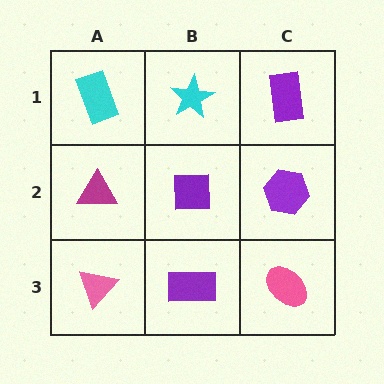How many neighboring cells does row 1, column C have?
2.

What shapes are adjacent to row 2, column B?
A cyan star (row 1, column B), a purple rectangle (row 3, column B), a magenta triangle (row 2, column A), a purple hexagon (row 2, column C).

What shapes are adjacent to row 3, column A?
A magenta triangle (row 2, column A), a purple rectangle (row 3, column B).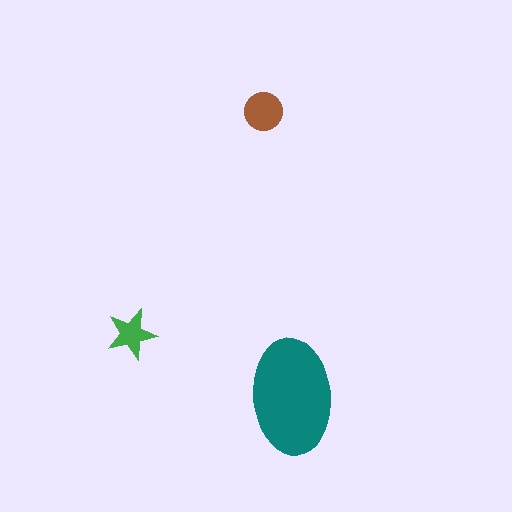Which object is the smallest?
The green star.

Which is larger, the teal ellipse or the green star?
The teal ellipse.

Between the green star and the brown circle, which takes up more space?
The brown circle.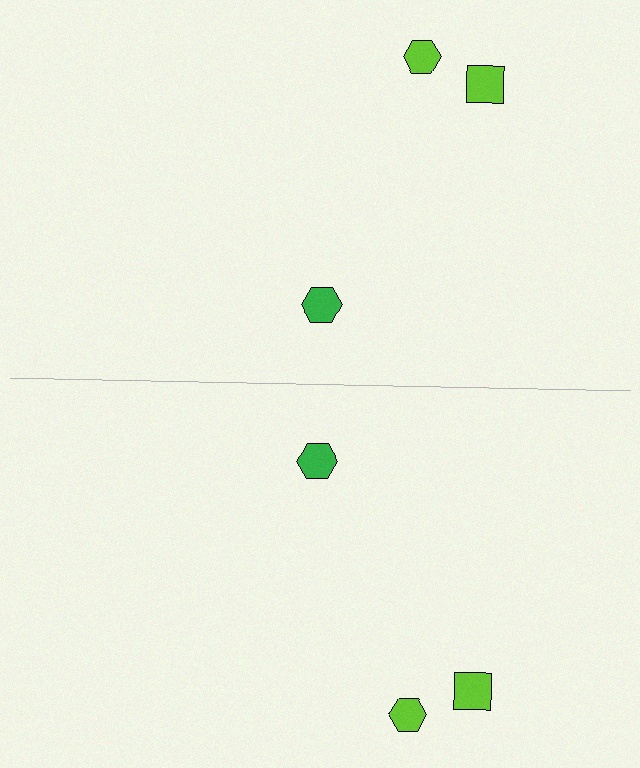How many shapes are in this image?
There are 6 shapes in this image.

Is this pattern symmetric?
Yes, this pattern has bilateral (reflection) symmetry.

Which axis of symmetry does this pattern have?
The pattern has a horizontal axis of symmetry running through the center of the image.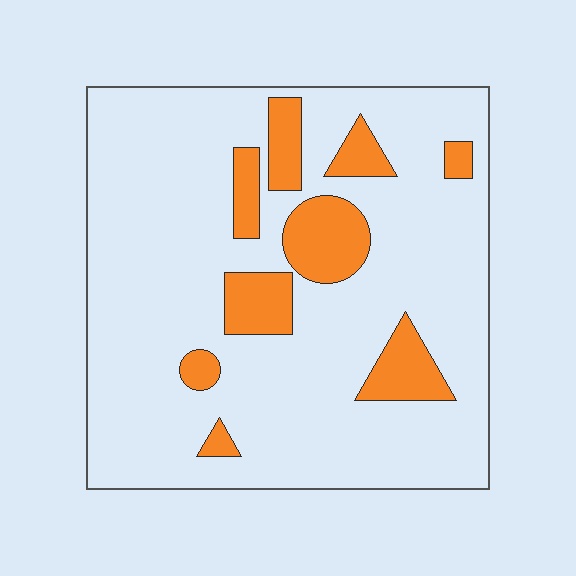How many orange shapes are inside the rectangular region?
9.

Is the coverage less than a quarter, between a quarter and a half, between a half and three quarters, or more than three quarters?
Less than a quarter.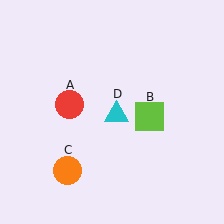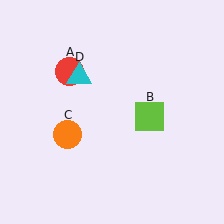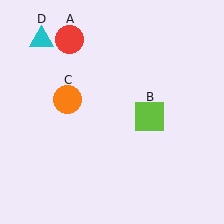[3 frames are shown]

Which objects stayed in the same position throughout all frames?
Lime square (object B) remained stationary.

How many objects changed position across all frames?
3 objects changed position: red circle (object A), orange circle (object C), cyan triangle (object D).